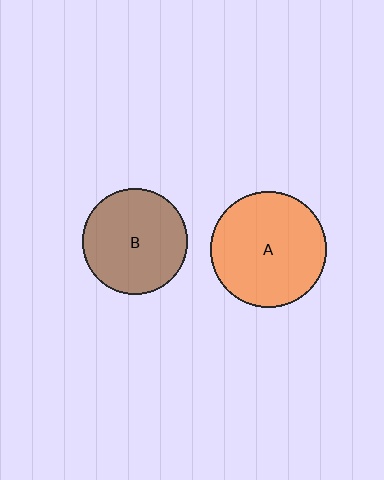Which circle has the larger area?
Circle A (orange).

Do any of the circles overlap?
No, none of the circles overlap.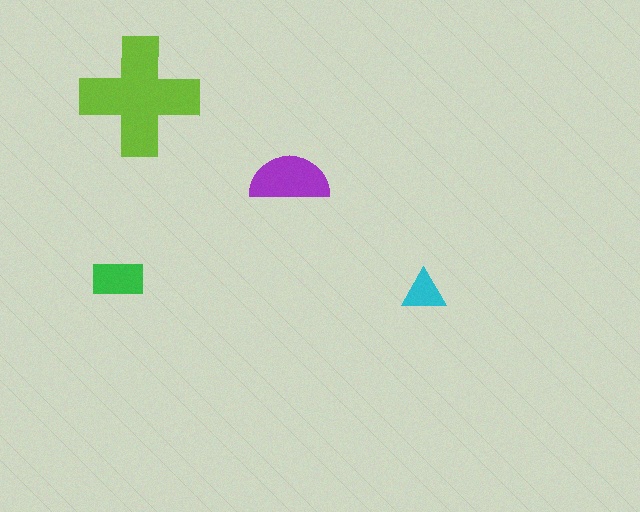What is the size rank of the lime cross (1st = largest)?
1st.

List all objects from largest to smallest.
The lime cross, the purple semicircle, the green rectangle, the cyan triangle.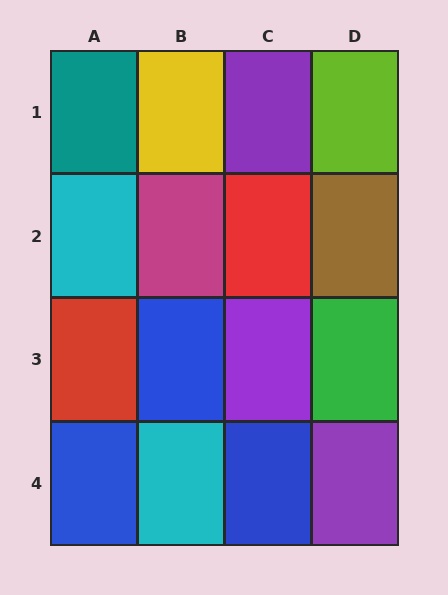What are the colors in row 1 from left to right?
Teal, yellow, purple, lime.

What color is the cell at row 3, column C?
Purple.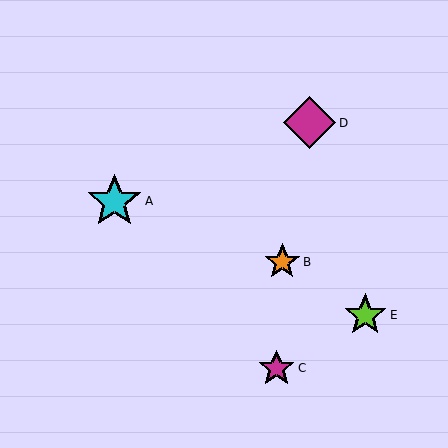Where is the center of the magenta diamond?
The center of the magenta diamond is at (310, 123).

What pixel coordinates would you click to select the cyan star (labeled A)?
Click at (114, 201) to select the cyan star A.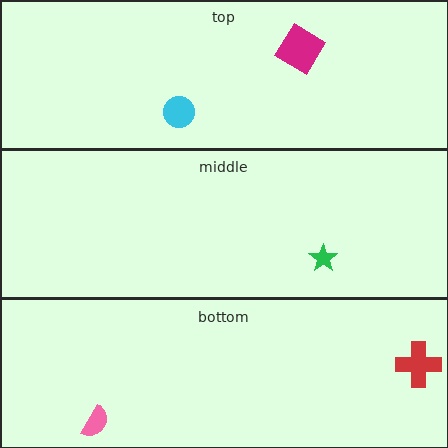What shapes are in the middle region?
The green star.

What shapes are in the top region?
The cyan circle, the magenta diamond.